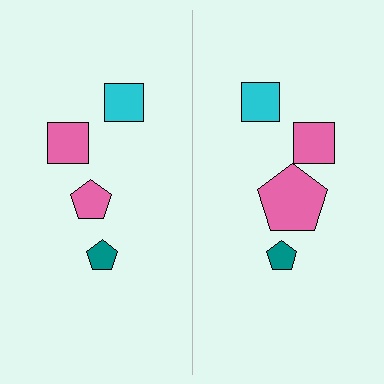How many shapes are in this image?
There are 8 shapes in this image.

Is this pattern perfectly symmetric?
No, the pattern is not perfectly symmetric. The pink pentagon on the right side has a different size than its mirror counterpart.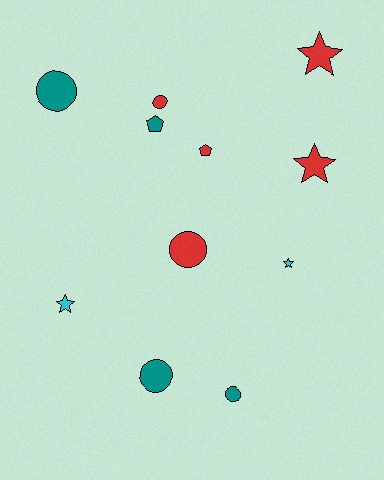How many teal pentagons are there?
There is 1 teal pentagon.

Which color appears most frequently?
Red, with 5 objects.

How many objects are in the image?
There are 11 objects.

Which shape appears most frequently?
Circle, with 5 objects.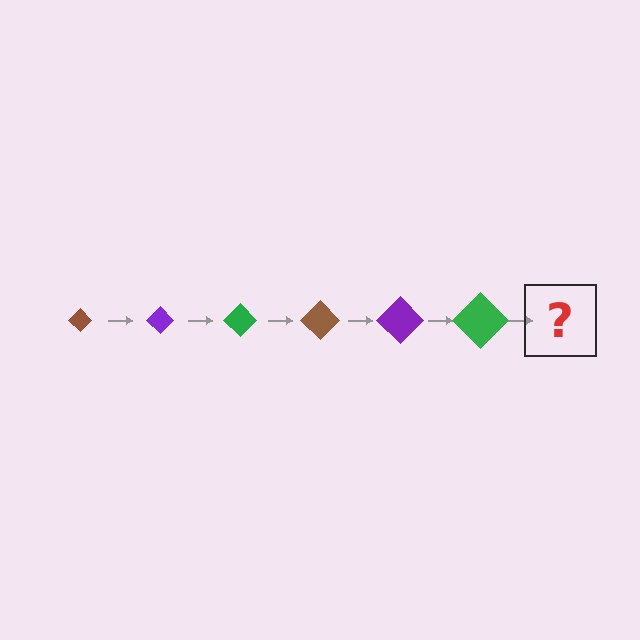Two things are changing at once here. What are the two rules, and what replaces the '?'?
The two rules are that the diamond grows larger each step and the color cycles through brown, purple, and green. The '?' should be a brown diamond, larger than the previous one.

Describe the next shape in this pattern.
It should be a brown diamond, larger than the previous one.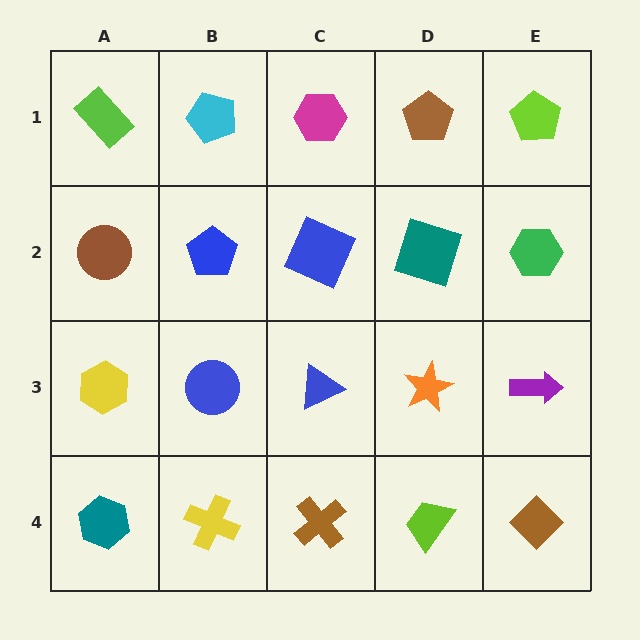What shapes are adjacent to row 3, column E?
A green hexagon (row 2, column E), a brown diamond (row 4, column E), an orange star (row 3, column D).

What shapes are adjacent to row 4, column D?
An orange star (row 3, column D), a brown cross (row 4, column C), a brown diamond (row 4, column E).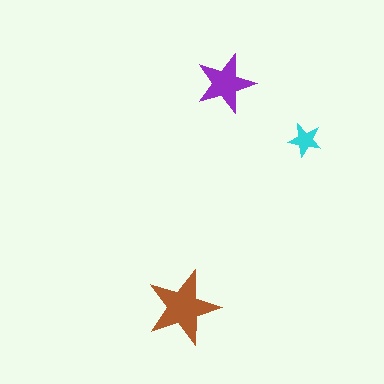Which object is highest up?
The purple star is topmost.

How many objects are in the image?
There are 3 objects in the image.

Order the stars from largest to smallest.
the brown one, the purple one, the cyan one.